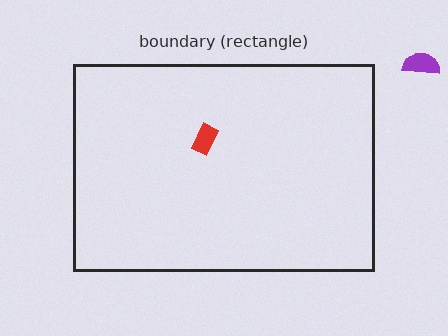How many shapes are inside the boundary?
1 inside, 1 outside.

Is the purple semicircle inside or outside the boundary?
Outside.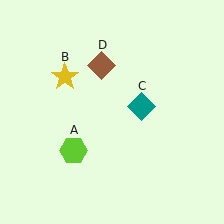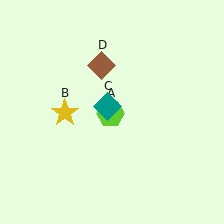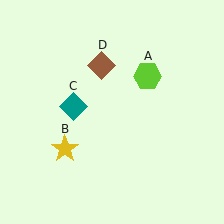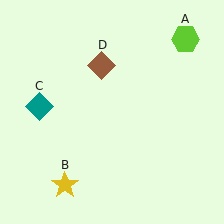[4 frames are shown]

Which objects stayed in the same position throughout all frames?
Brown diamond (object D) remained stationary.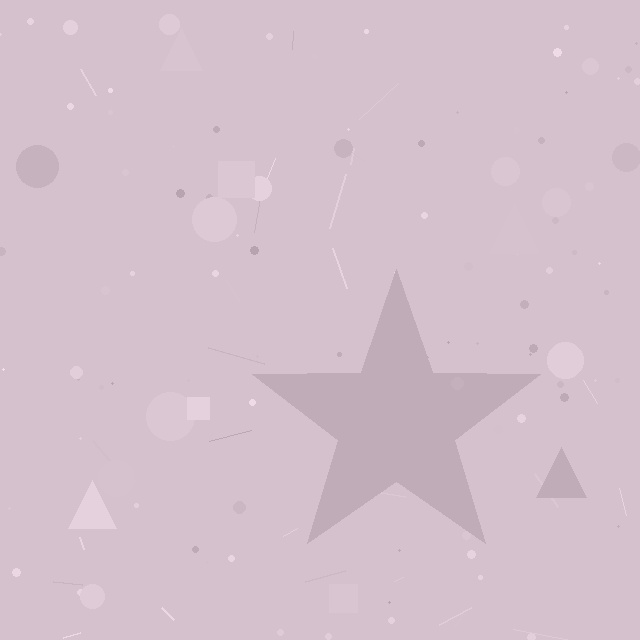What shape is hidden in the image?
A star is hidden in the image.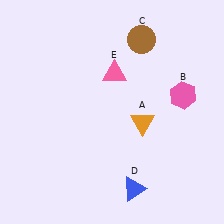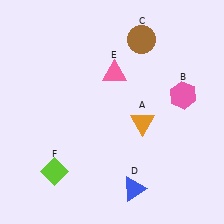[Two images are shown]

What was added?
A lime diamond (F) was added in Image 2.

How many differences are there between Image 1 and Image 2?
There is 1 difference between the two images.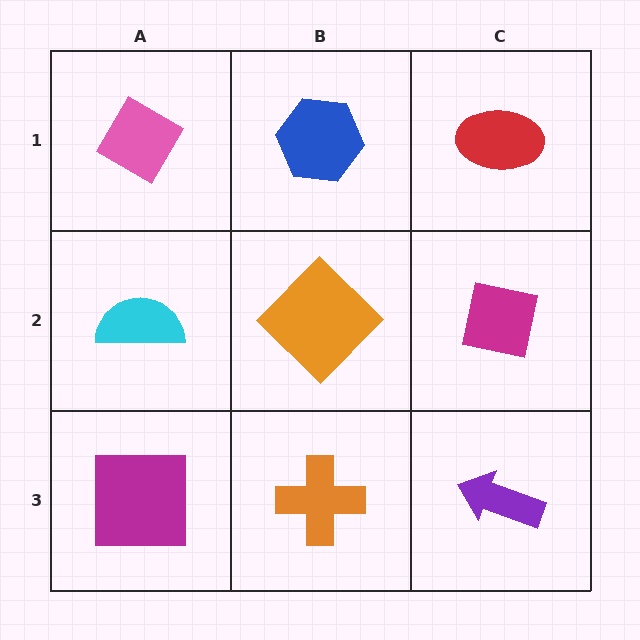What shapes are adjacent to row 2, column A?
A pink diamond (row 1, column A), a magenta square (row 3, column A), an orange diamond (row 2, column B).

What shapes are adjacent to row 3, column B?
An orange diamond (row 2, column B), a magenta square (row 3, column A), a purple arrow (row 3, column C).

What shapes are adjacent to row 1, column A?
A cyan semicircle (row 2, column A), a blue hexagon (row 1, column B).